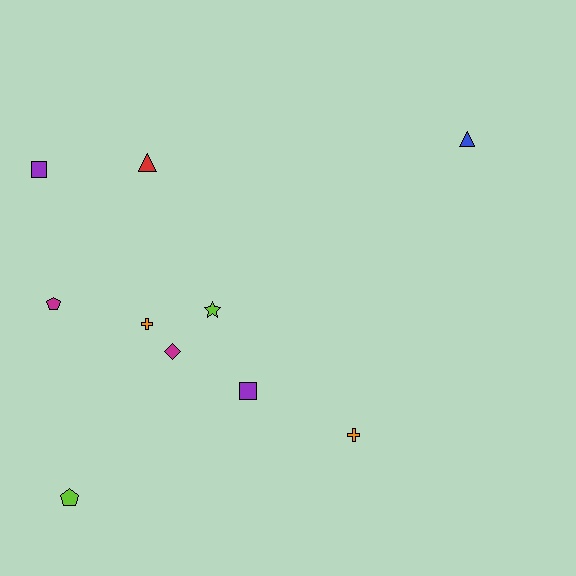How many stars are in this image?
There is 1 star.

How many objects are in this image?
There are 10 objects.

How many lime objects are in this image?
There are 2 lime objects.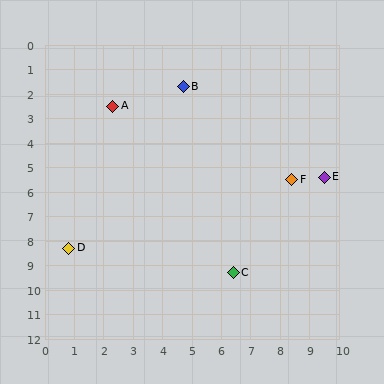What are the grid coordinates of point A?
Point A is at approximately (2.3, 2.5).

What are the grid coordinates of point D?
Point D is at approximately (0.8, 8.3).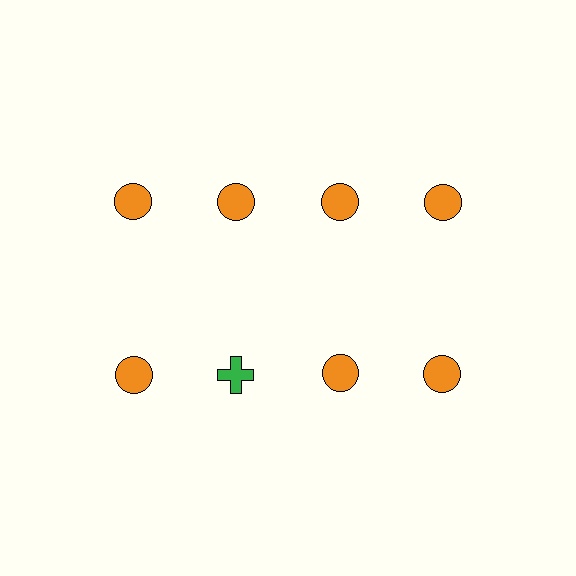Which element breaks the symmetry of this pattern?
The green cross in the second row, second from left column breaks the symmetry. All other shapes are orange circles.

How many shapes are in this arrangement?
There are 8 shapes arranged in a grid pattern.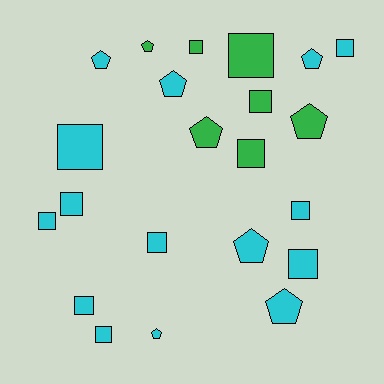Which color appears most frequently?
Cyan, with 15 objects.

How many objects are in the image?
There are 22 objects.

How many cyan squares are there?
There are 9 cyan squares.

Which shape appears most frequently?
Square, with 13 objects.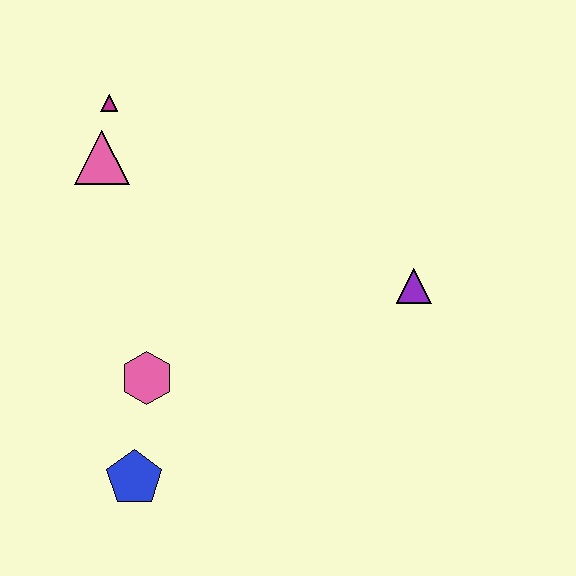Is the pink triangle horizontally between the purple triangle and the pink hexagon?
No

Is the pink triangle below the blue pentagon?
No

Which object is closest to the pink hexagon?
The blue pentagon is closest to the pink hexagon.